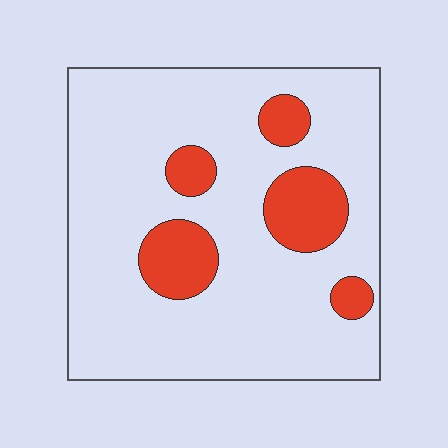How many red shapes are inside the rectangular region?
5.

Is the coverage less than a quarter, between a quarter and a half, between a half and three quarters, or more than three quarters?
Less than a quarter.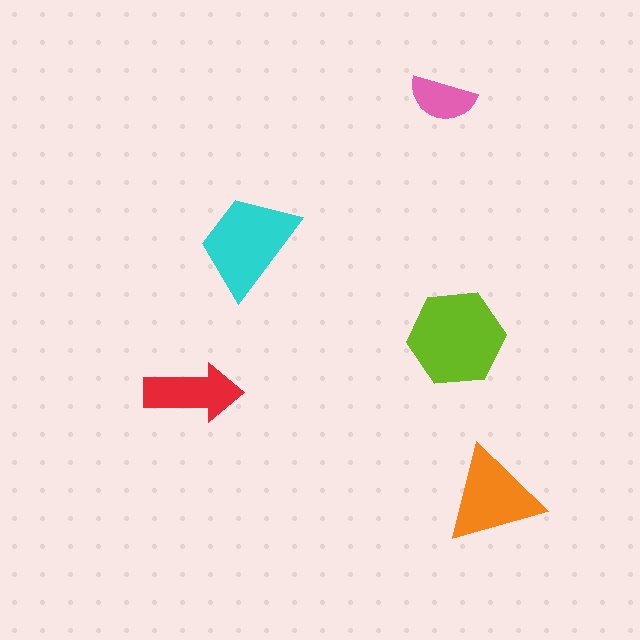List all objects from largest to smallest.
The lime hexagon, the cyan trapezoid, the orange triangle, the red arrow, the pink semicircle.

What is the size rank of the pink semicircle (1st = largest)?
5th.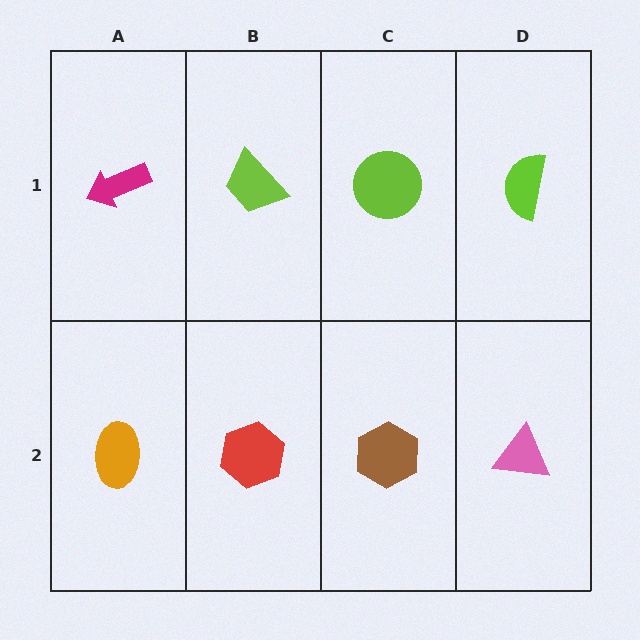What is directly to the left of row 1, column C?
A lime trapezoid.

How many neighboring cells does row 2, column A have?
2.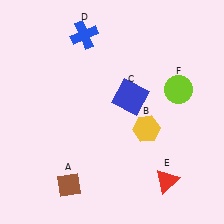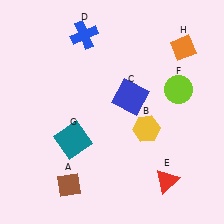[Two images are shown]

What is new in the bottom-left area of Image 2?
A teal square (G) was added in the bottom-left area of Image 2.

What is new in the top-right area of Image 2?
An orange diamond (H) was added in the top-right area of Image 2.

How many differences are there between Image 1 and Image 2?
There are 2 differences between the two images.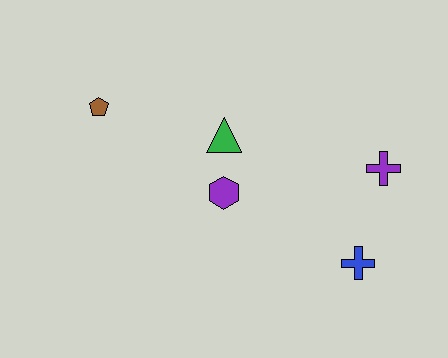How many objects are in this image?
There are 5 objects.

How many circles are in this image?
There are no circles.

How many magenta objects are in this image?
There are no magenta objects.